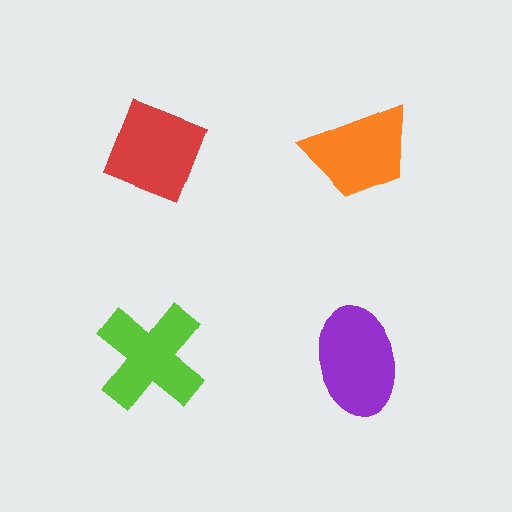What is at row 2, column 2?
A purple ellipse.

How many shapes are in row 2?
2 shapes.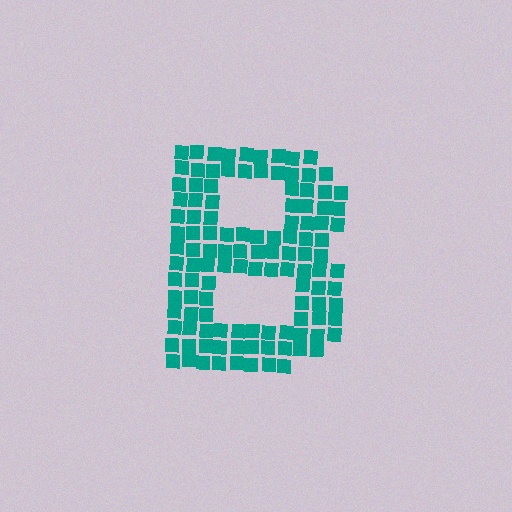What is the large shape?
The large shape is the letter B.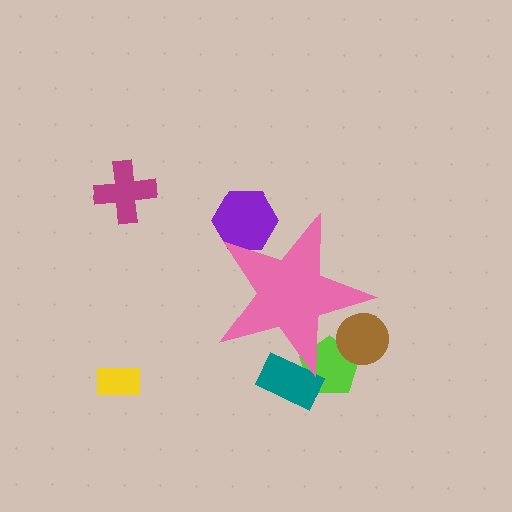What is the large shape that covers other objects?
A pink star.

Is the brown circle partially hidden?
Yes, the brown circle is partially hidden behind the pink star.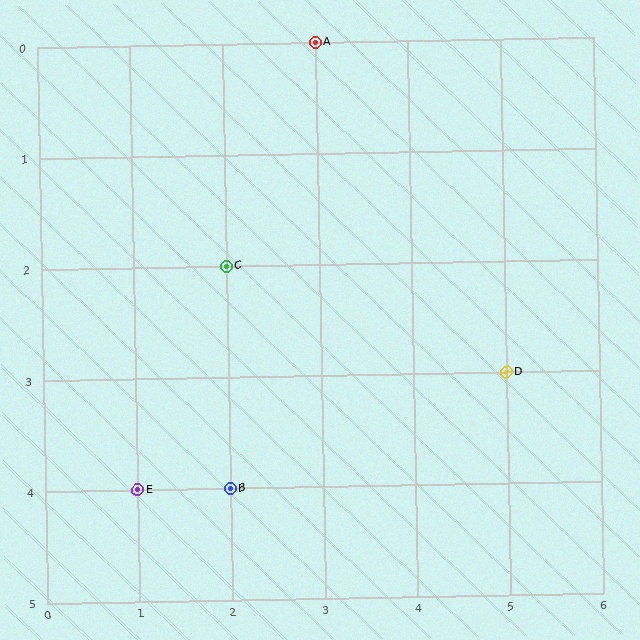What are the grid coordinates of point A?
Point A is at grid coordinates (3, 0).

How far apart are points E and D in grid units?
Points E and D are 4 columns and 1 row apart (about 4.1 grid units diagonally).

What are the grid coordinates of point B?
Point B is at grid coordinates (2, 4).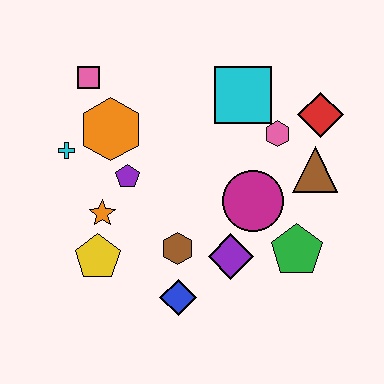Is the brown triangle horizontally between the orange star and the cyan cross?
No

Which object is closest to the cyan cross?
The orange hexagon is closest to the cyan cross.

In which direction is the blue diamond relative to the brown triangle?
The blue diamond is to the left of the brown triangle.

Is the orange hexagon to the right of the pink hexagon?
No